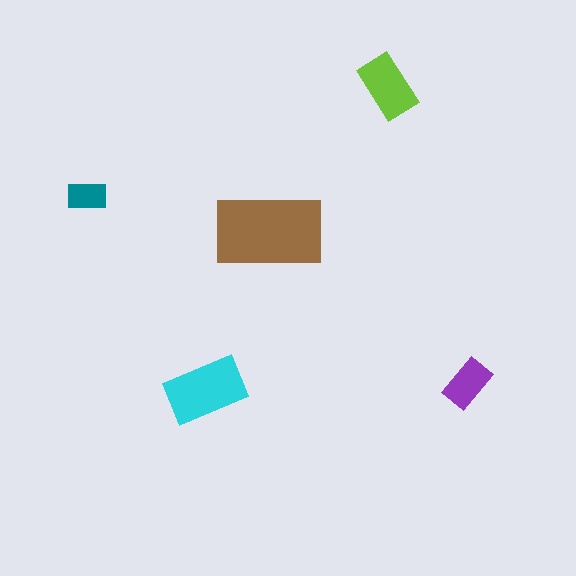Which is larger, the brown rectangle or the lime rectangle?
The brown one.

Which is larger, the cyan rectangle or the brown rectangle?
The brown one.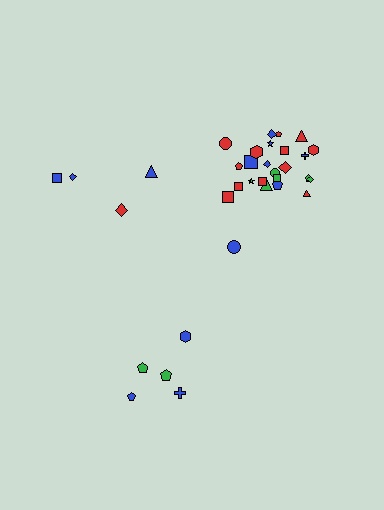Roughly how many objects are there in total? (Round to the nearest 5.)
Roughly 35 objects in total.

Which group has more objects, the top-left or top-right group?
The top-right group.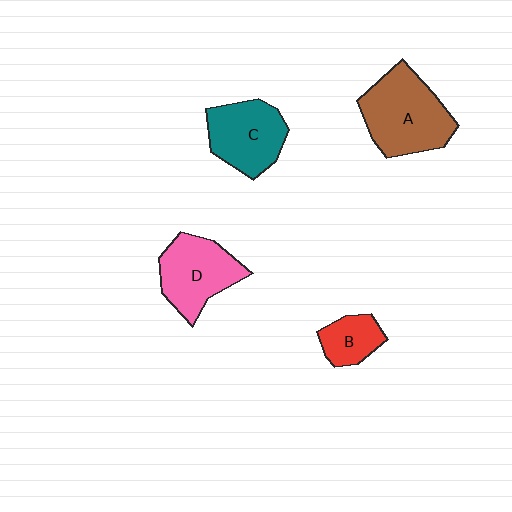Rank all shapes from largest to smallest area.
From largest to smallest: A (brown), D (pink), C (teal), B (red).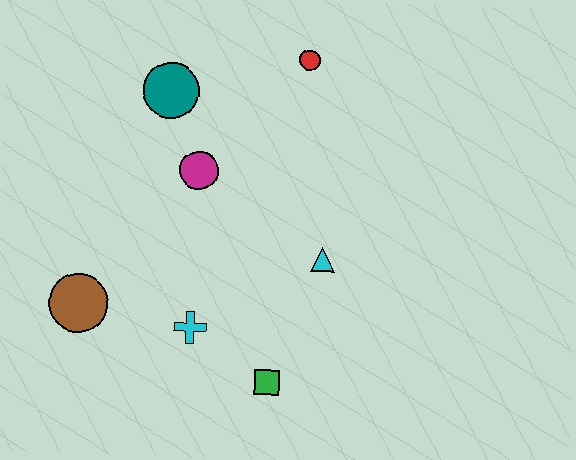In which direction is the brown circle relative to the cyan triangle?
The brown circle is to the left of the cyan triangle.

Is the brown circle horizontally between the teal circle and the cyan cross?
No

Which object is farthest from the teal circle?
The green square is farthest from the teal circle.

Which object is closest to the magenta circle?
The teal circle is closest to the magenta circle.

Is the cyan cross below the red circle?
Yes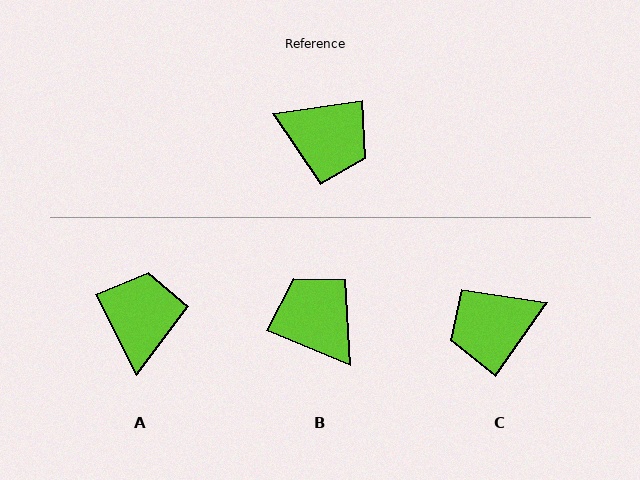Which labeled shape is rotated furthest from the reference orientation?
B, about 149 degrees away.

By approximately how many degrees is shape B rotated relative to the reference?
Approximately 149 degrees counter-clockwise.